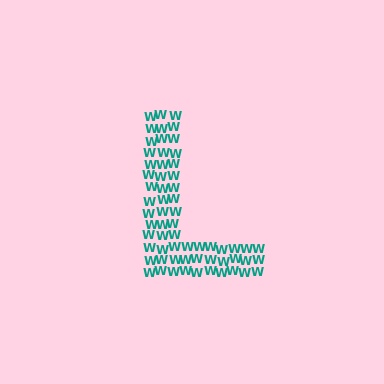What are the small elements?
The small elements are letter W's.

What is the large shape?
The large shape is the letter L.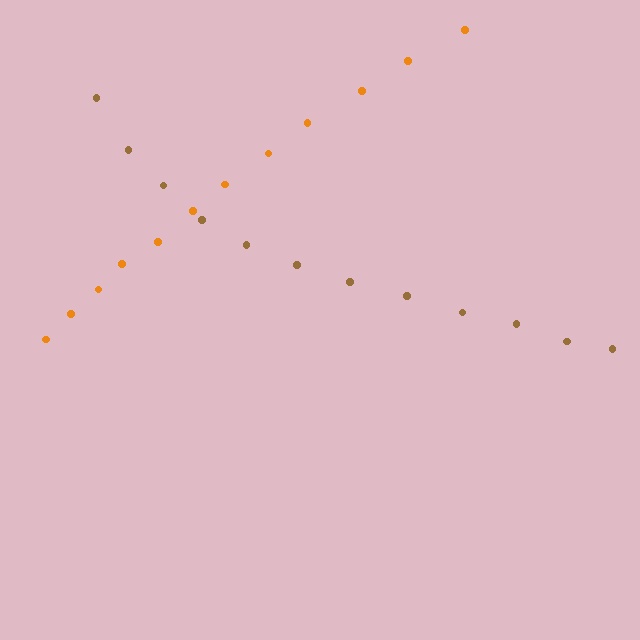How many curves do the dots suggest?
There are 2 distinct paths.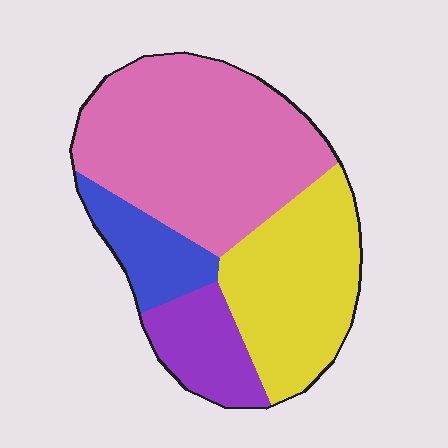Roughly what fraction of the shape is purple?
Purple takes up less than a sixth of the shape.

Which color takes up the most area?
Pink, at roughly 45%.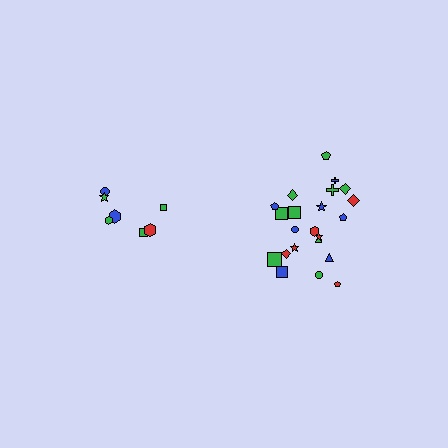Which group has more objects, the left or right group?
The right group.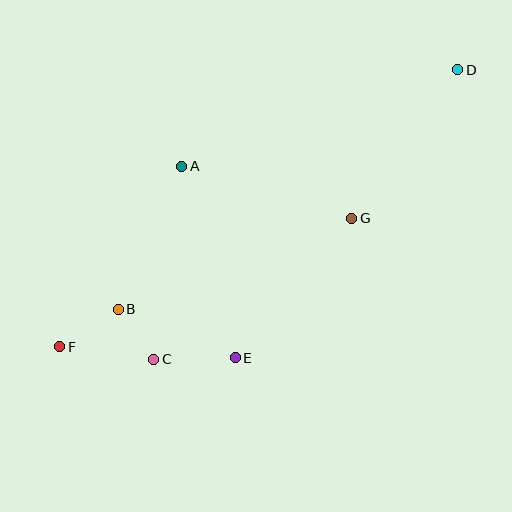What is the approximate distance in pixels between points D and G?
The distance between D and G is approximately 183 pixels.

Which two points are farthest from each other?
Points D and F are farthest from each other.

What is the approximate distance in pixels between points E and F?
The distance between E and F is approximately 176 pixels.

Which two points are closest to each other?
Points B and C are closest to each other.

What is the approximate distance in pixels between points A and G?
The distance between A and G is approximately 178 pixels.